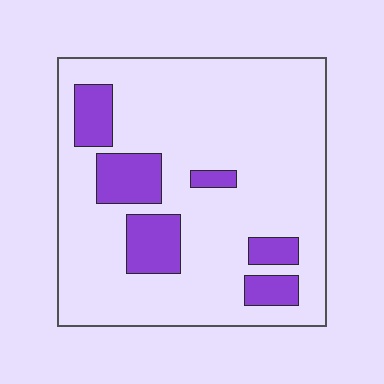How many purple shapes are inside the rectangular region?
6.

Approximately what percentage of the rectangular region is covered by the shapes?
Approximately 20%.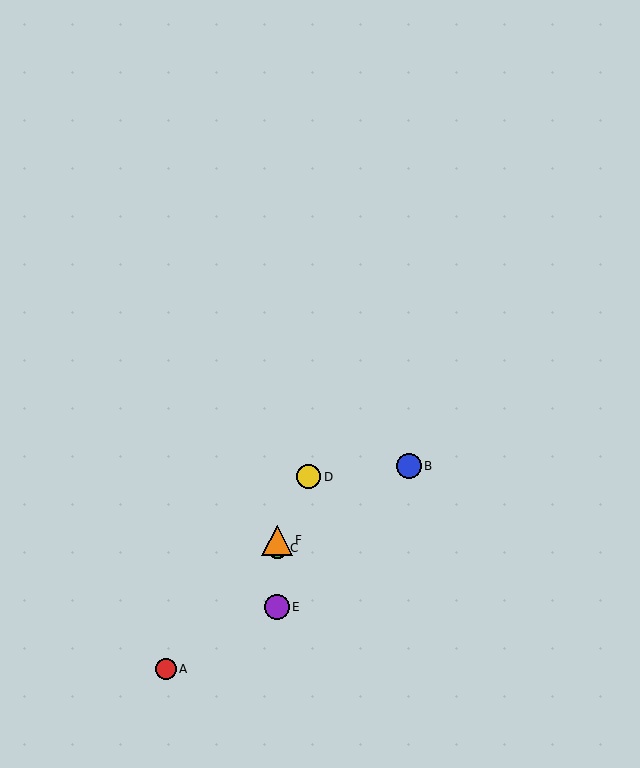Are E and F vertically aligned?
Yes, both are at x≈277.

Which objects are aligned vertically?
Objects C, E, F are aligned vertically.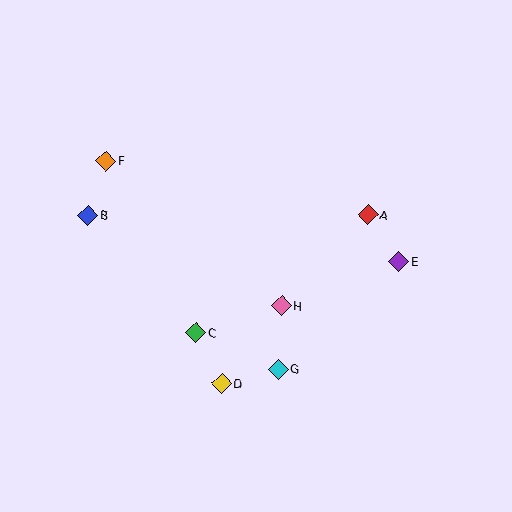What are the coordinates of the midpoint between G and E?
The midpoint between G and E is at (338, 315).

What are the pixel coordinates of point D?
Point D is at (222, 384).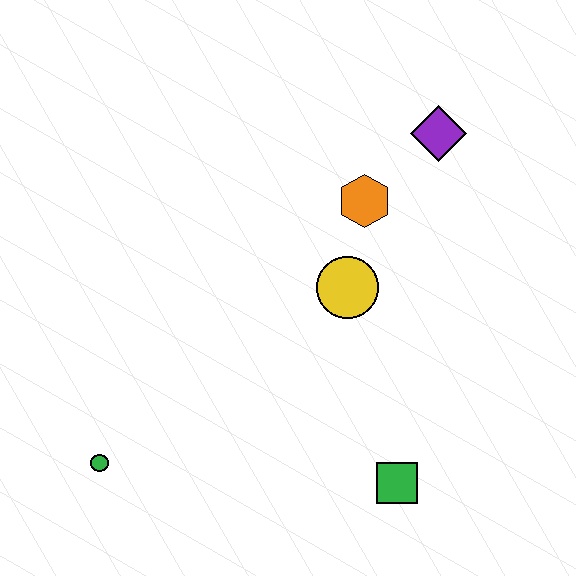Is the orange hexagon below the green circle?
No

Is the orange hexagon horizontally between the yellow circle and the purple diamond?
Yes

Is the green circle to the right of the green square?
No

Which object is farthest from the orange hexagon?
The green circle is farthest from the orange hexagon.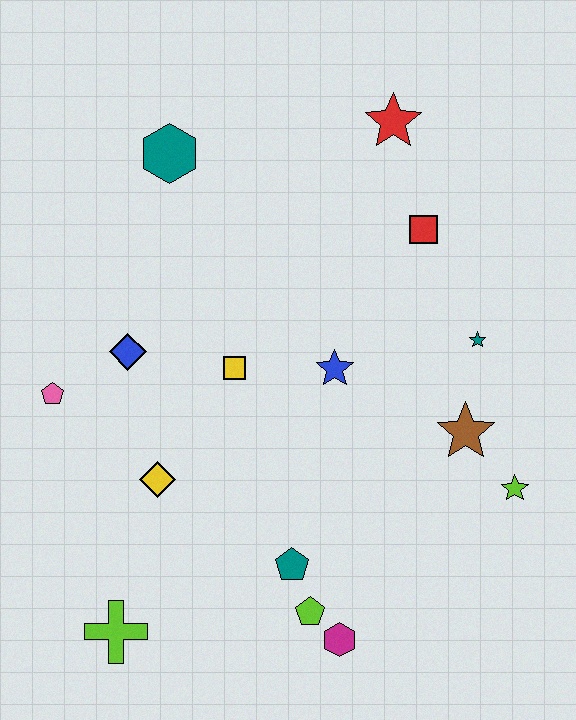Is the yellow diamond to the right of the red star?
No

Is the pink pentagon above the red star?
No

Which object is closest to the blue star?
The yellow square is closest to the blue star.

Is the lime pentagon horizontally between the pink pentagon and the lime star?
Yes